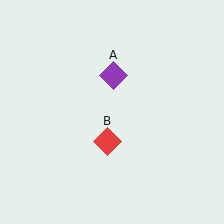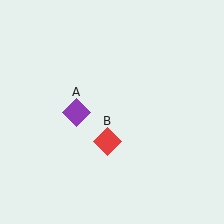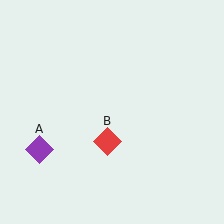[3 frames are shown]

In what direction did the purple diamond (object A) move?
The purple diamond (object A) moved down and to the left.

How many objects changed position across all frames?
1 object changed position: purple diamond (object A).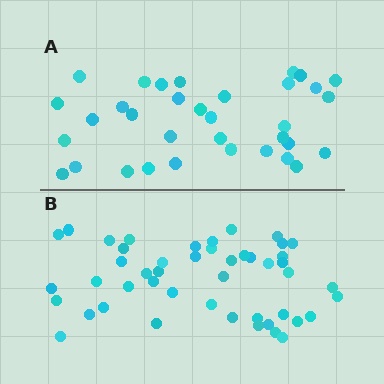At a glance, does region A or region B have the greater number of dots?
Region B (the bottom region) has more dots.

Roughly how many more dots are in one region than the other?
Region B has approximately 15 more dots than region A.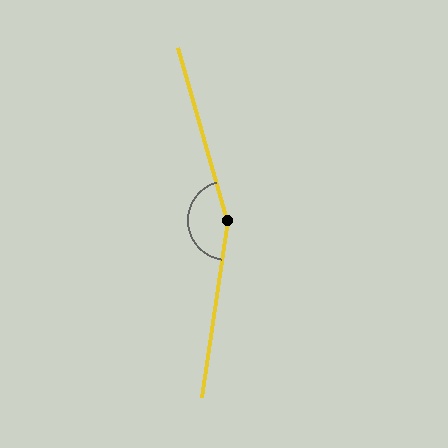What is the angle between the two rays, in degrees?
Approximately 156 degrees.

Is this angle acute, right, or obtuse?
It is obtuse.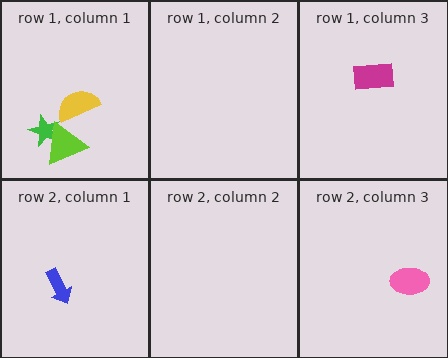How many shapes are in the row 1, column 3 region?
1.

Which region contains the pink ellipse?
The row 2, column 3 region.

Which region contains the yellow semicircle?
The row 1, column 1 region.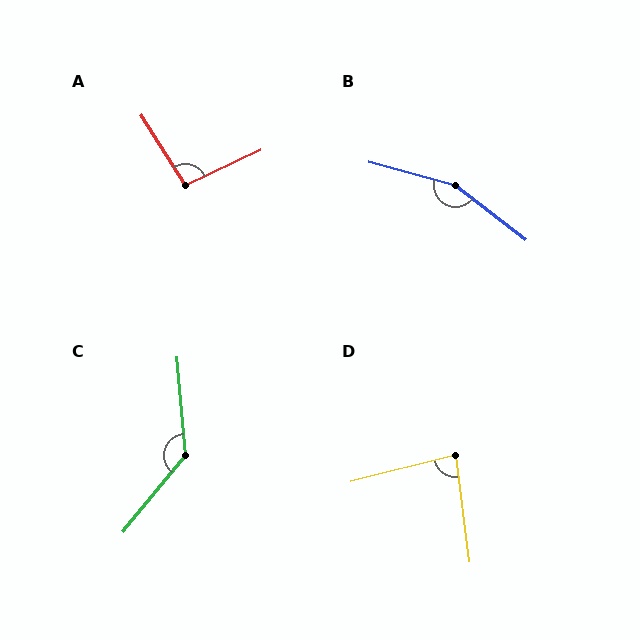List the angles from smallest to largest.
D (83°), A (97°), C (136°), B (157°).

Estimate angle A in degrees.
Approximately 97 degrees.